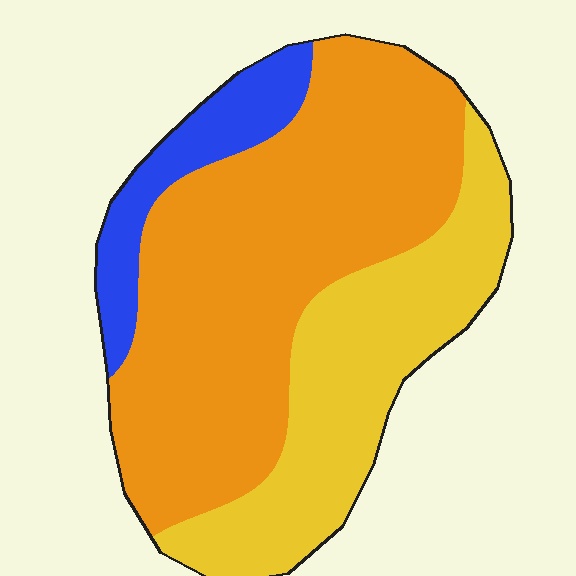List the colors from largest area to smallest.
From largest to smallest: orange, yellow, blue.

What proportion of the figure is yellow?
Yellow covers 31% of the figure.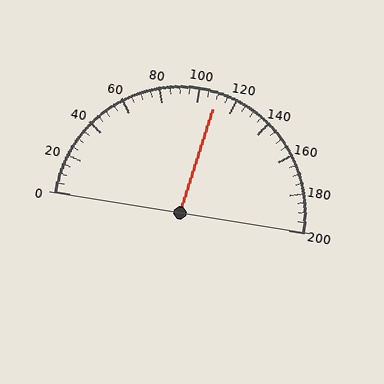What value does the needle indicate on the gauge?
The needle indicates approximately 110.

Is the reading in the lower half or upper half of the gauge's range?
The reading is in the upper half of the range (0 to 200).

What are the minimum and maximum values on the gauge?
The gauge ranges from 0 to 200.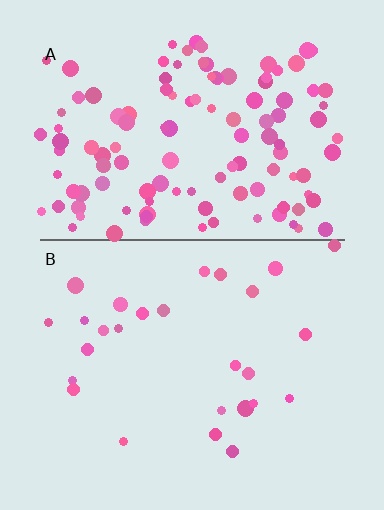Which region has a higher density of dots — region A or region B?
A (the top).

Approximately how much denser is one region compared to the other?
Approximately 4.5× — region A over region B.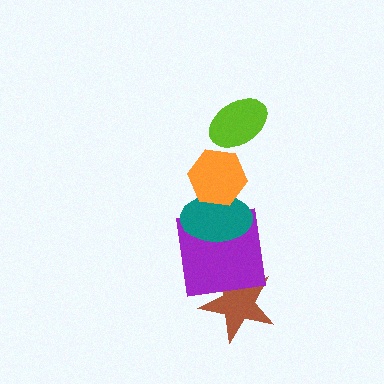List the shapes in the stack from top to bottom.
From top to bottom: the lime ellipse, the orange hexagon, the teal ellipse, the purple square, the brown star.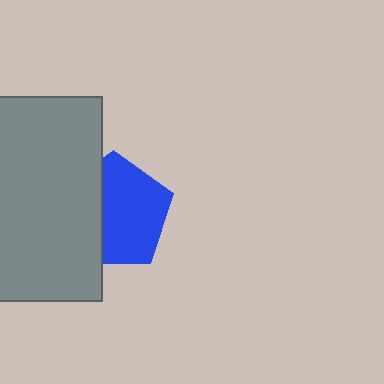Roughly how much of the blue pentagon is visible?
About half of it is visible (roughly 62%).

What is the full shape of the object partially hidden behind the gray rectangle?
The partially hidden object is a blue pentagon.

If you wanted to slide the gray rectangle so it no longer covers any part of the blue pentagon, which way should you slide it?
Slide it left — that is the most direct way to separate the two shapes.